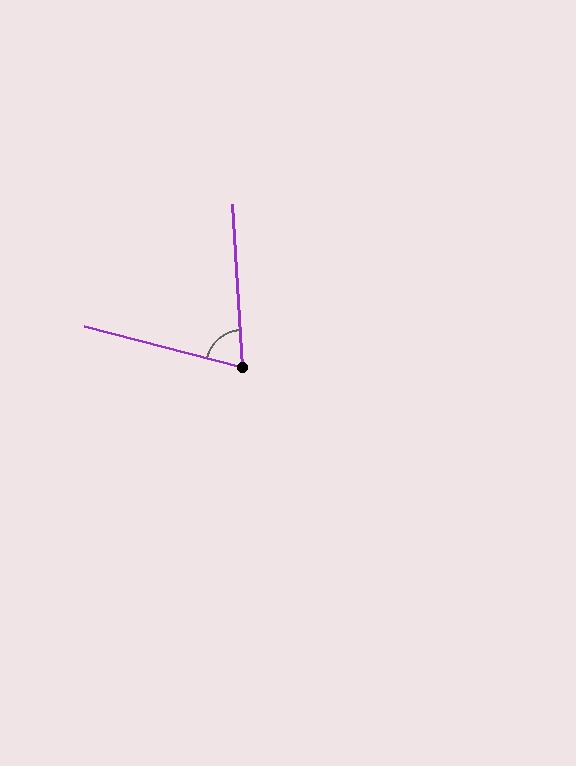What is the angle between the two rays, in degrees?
Approximately 72 degrees.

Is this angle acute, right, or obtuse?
It is acute.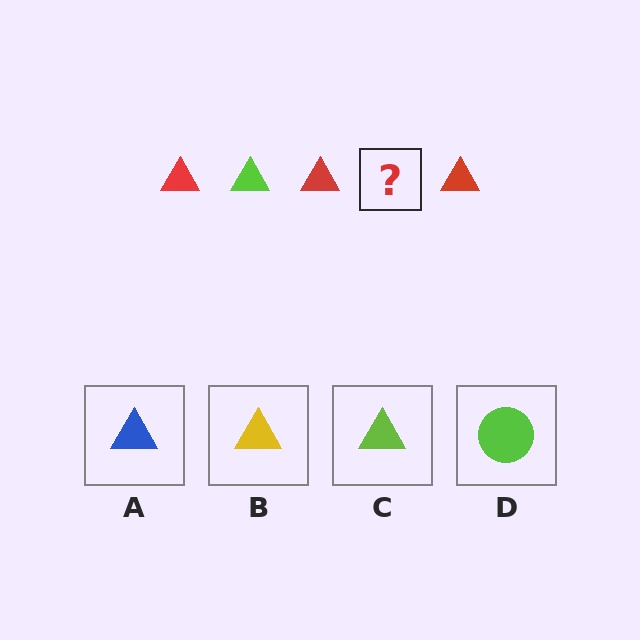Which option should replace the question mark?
Option C.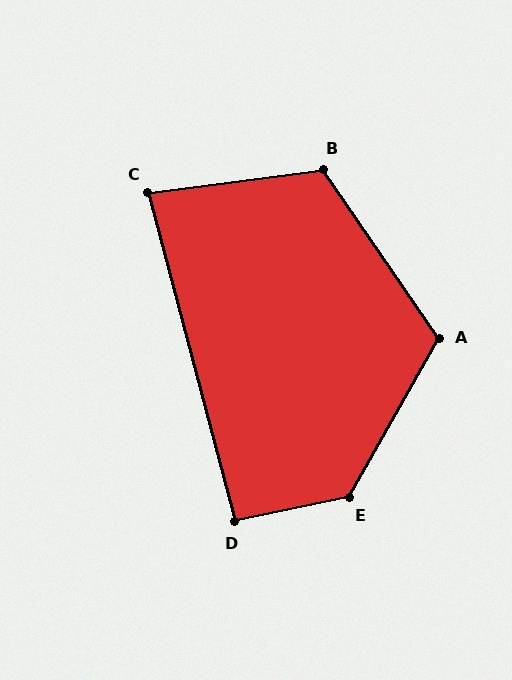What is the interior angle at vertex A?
Approximately 116 degrees (obtuse).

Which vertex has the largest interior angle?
E, at approximately 131 degrees.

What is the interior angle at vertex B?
Approximately 117 degrees (obtuse).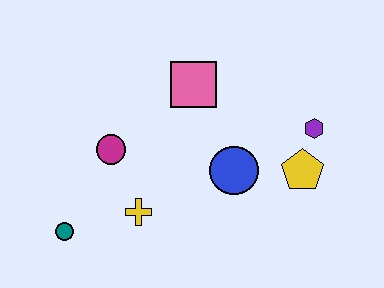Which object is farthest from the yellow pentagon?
The teal circle is farthest from the yellow pentagon.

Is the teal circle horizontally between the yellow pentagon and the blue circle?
No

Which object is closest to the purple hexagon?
The yellow pentagon is closest to the purple hexagon.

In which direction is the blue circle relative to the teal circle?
The blue circle is to the right of the teal circle.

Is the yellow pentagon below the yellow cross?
No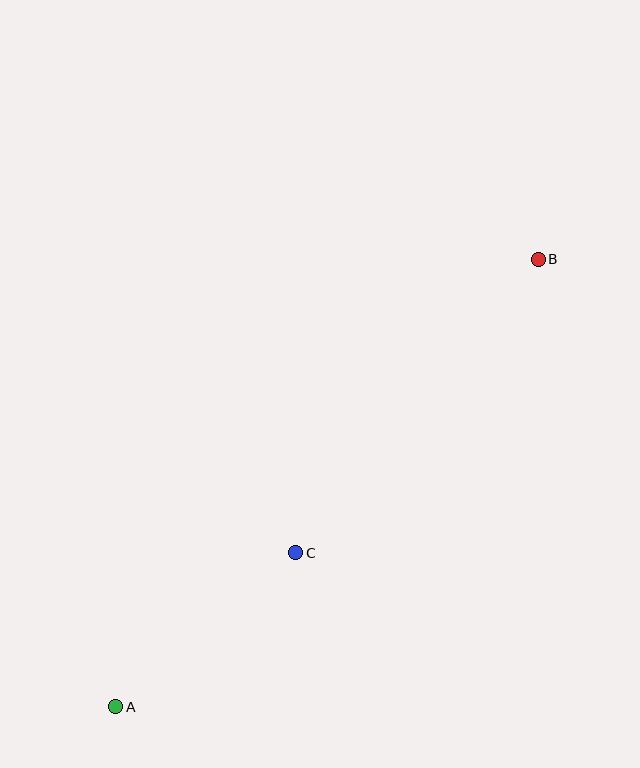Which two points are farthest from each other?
Points A and B are farthest from each other.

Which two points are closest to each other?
Points A and C are closest to each other.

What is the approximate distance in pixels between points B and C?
The distance between B and C is approximately 381 pixels.